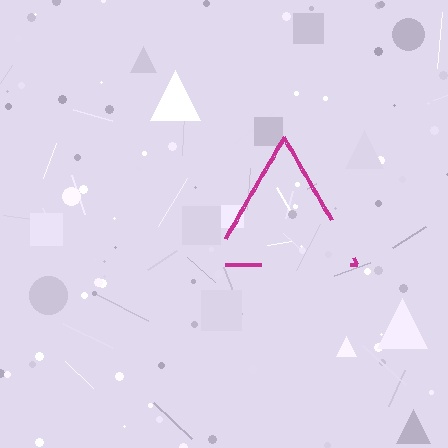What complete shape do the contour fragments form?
The contour fragments form a triangle.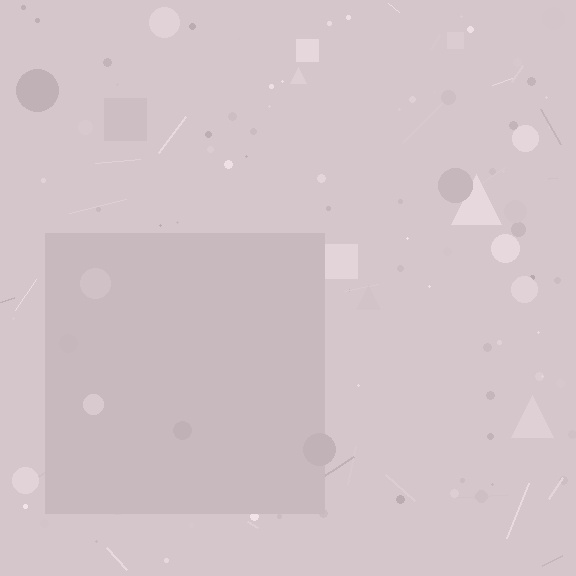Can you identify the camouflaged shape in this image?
The camouflaged shape is a square.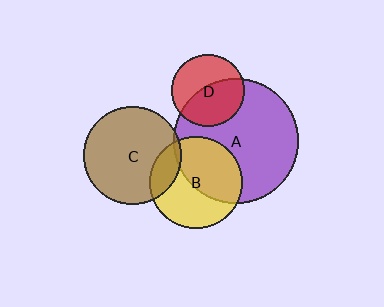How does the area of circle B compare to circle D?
Approximately 1.6 times.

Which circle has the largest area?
Circle A (purple).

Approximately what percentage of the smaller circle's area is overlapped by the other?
Approximately 55%.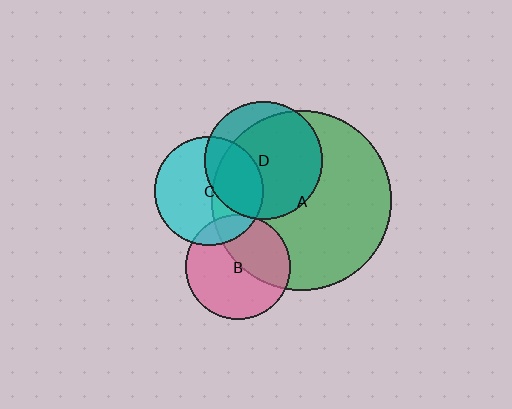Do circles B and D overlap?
Yes.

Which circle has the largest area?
Circle A (green).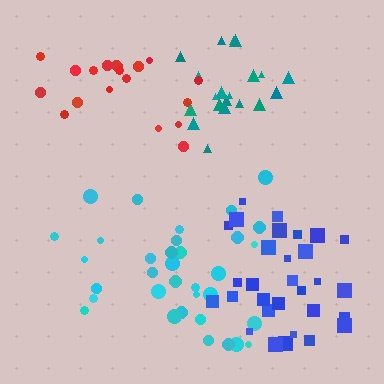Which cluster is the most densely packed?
Blue.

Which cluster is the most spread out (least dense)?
Cyan.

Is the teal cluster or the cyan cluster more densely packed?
Teal.